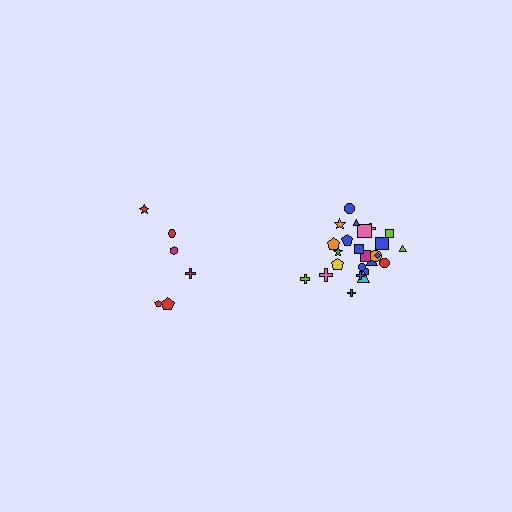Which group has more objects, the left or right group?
The right group.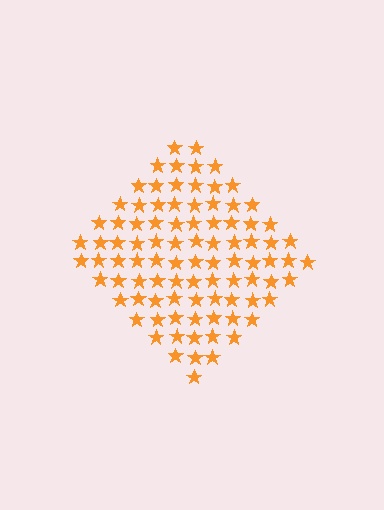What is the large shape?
The large shape is a diamond.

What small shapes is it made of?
It is made of small stars.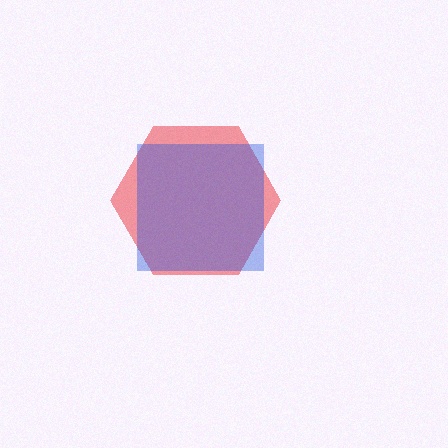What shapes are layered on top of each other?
The layered shapes are: a red hexagon, a blue square.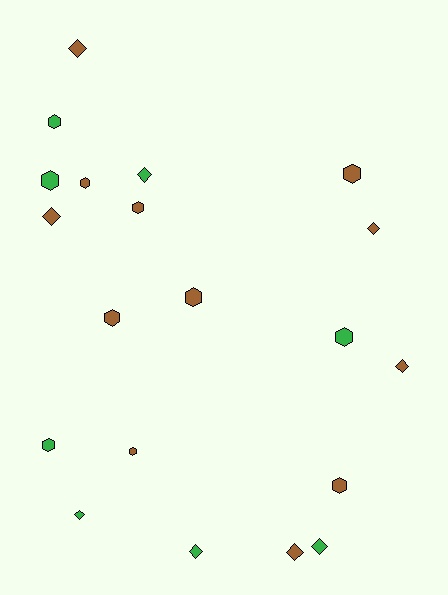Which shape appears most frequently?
Hexagon, with 11 objects.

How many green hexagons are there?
There are 4 green hexagons.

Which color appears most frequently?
Brown, with 12 objects.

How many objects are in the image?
There are 20 objects.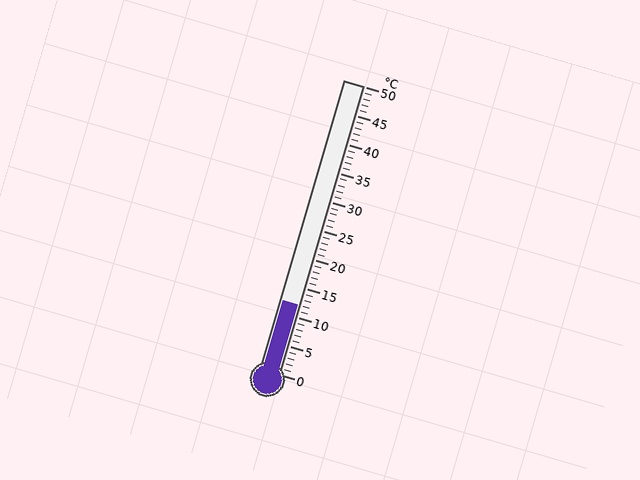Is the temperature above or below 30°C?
The temperature is below 30°C.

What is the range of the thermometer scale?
The thermometer scale ranges from 0°C to 50°C.